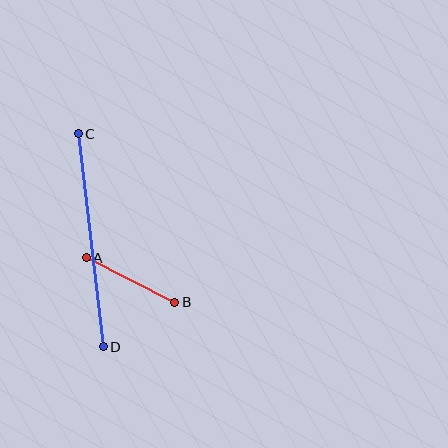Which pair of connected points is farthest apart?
Points C and D are farthest apart.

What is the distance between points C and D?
The distance is approximately 215 pixels.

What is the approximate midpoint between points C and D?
The midpoint is at approximately (91, 240) pixels.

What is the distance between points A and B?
The distance is approximately 99 pixels.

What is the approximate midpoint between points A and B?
The midpoint is at approximately (130, 280) pixels.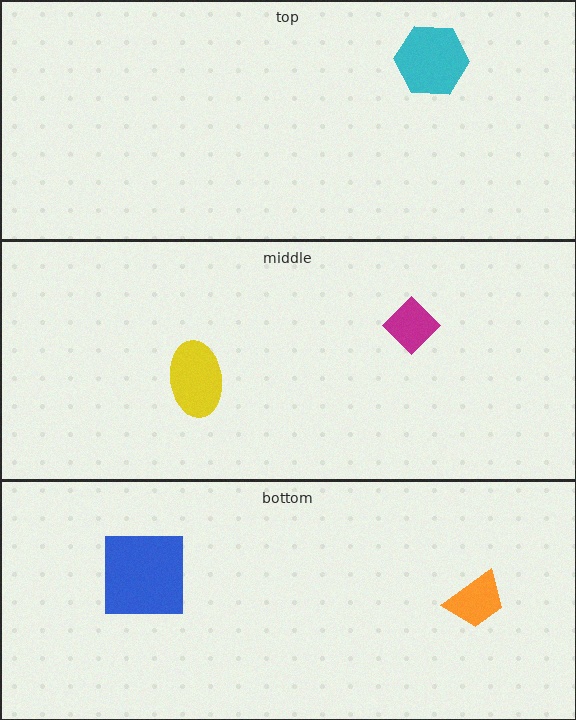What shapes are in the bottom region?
The orange trapezoid, the blue square.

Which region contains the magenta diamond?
The middle region.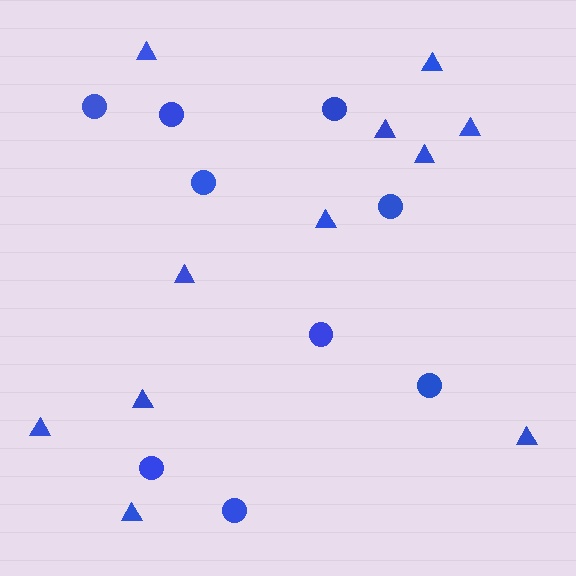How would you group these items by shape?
There are 2 groups: one group of triangles (11) and one group of circles (9).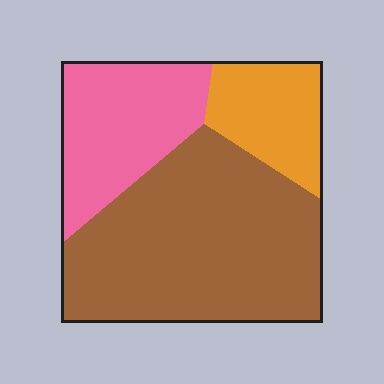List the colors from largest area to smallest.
From largest to smallest: brown, pink, orange.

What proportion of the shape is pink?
Pink covers 26% of the shape.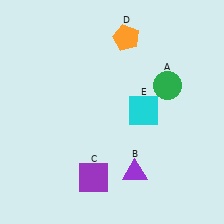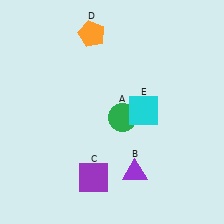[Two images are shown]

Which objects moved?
The objects that moved are: the green circle (A), the orange pentagon (D).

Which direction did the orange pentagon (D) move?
The orange pentagon (D) moved left.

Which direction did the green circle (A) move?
The green circle (A) moved left.